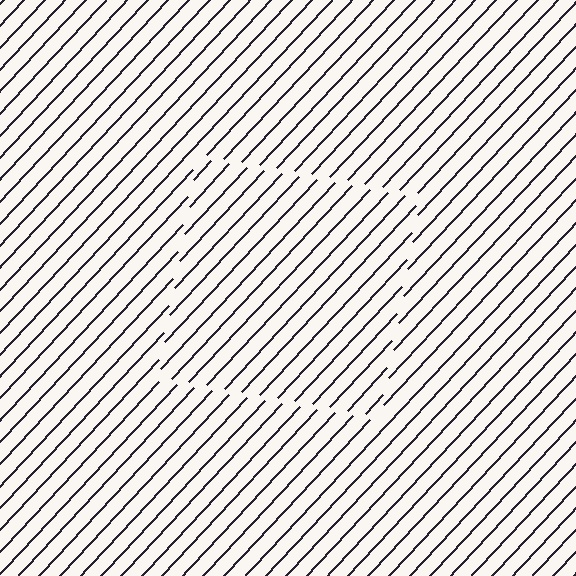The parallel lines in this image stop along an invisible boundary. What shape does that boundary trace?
An illusory square. The interior of the shape contains the same grating, shifted by half a period — the contour is defined by the phase discontinuity where line-ends from the inner and outer gratings abut.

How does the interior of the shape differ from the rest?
The interior of the shape contains the same grating, shifted by half a period — the contour is defined by the phase discontinuity where line-ends from the inner and outer gratings abut.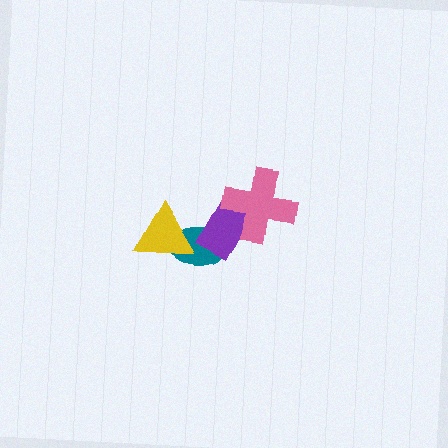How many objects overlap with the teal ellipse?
2 objects overlap with the teal ellipse.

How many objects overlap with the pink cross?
1 object overlaps with the pink cross.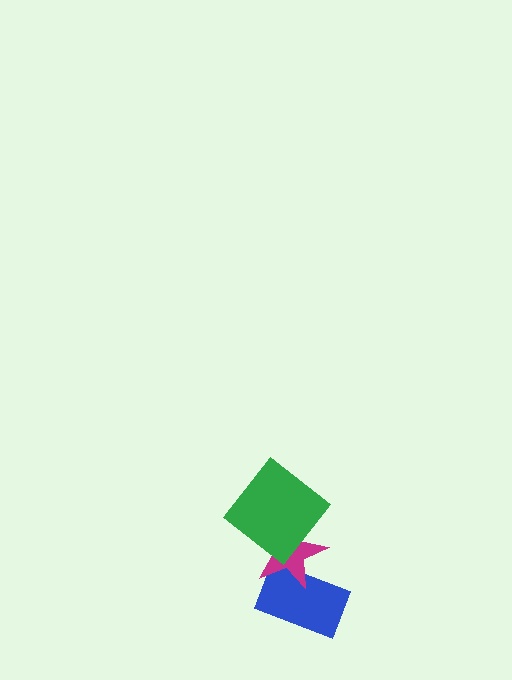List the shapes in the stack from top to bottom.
From top to bottom: the green diamond, the magenta star, the blue rectangle.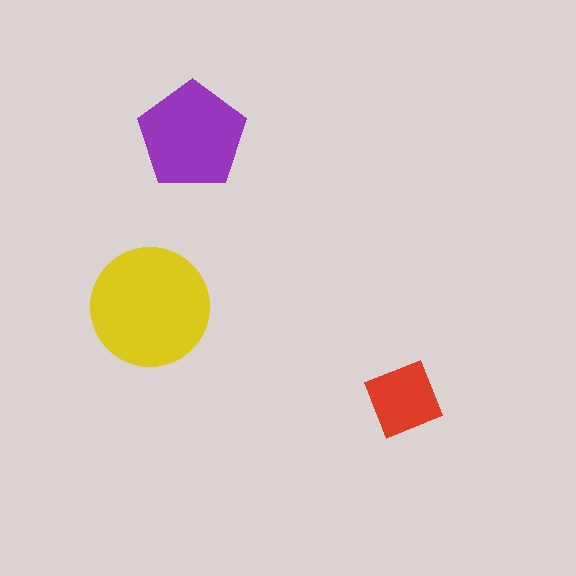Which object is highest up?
The purple pentagon is topmost.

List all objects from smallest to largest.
The red square, the purple pentagon, the yellow circle.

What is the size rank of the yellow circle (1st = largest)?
1st.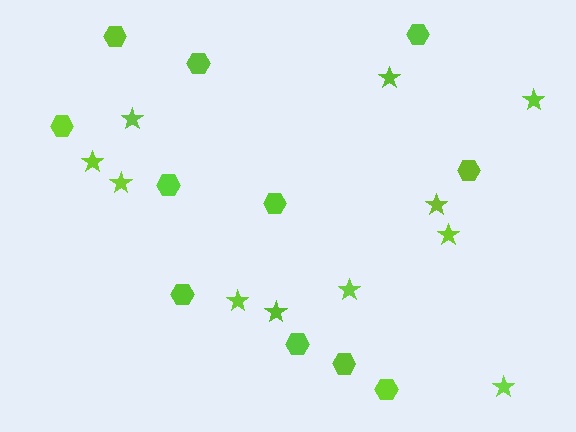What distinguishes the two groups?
There are 2 groups: one group of hexagons (11) and one group of stars (11).